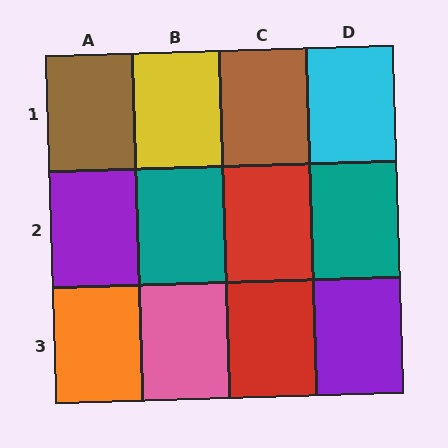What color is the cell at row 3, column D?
Purple.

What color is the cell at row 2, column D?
Teal.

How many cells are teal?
2 cells are teal.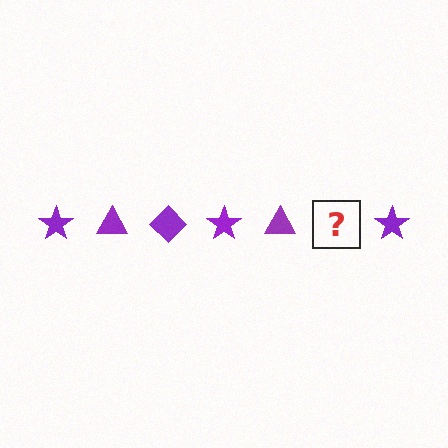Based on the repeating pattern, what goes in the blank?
The blank should be a purple diamond.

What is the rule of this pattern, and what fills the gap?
The rule is that the pattern cycles through star, triangle, diamond shapes in purple. The gap should be filled with a purple diamond.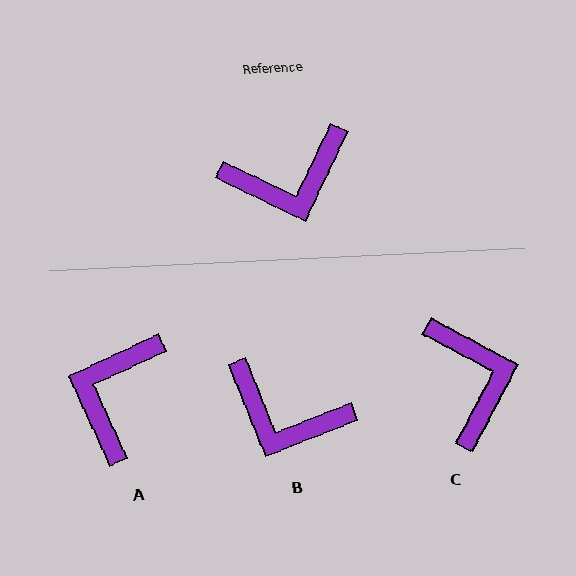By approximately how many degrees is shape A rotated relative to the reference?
Approximately 130 degrees clockwise.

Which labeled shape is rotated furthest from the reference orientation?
A, about 130 degrees away.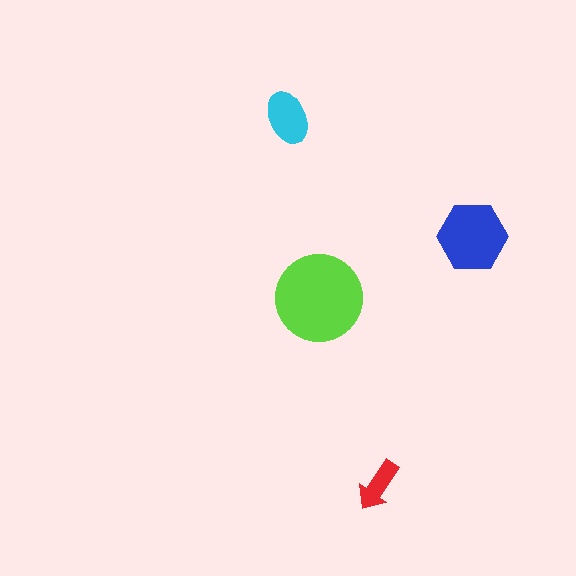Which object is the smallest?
The red arrow.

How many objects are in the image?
There are 4 objects in the image.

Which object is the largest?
The lime circle.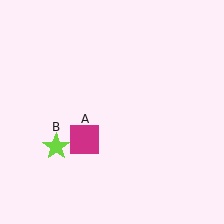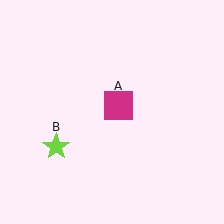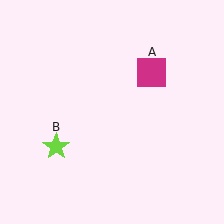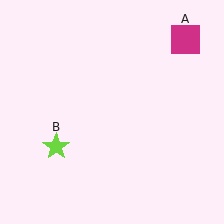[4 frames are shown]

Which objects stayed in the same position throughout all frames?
Lime star (object B) remained stationary.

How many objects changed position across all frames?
1 object changed position: magenta square (object A).